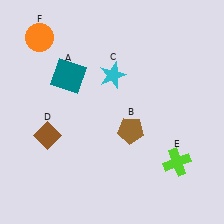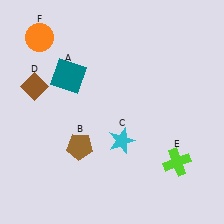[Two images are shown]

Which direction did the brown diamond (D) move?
The brown diamond (D) moved up.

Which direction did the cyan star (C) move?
The cyan star (C) moved down.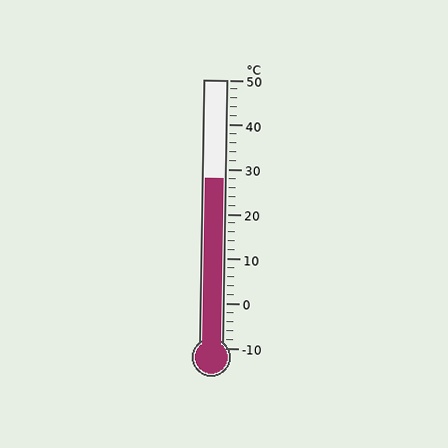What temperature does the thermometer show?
The thermometer shows approximately 28°C.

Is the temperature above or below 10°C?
The temperature is above 10°C.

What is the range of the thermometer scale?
The thermometer scale ranges from -10°C to 50°C.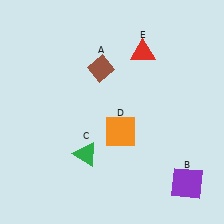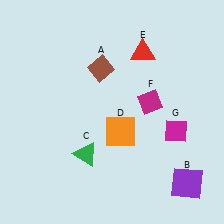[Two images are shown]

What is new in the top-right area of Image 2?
A magenta diamond (F) was added in the top-right area of Image 2.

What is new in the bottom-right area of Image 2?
A magenta diamond (G) was added in the bottom-right area of Image 2.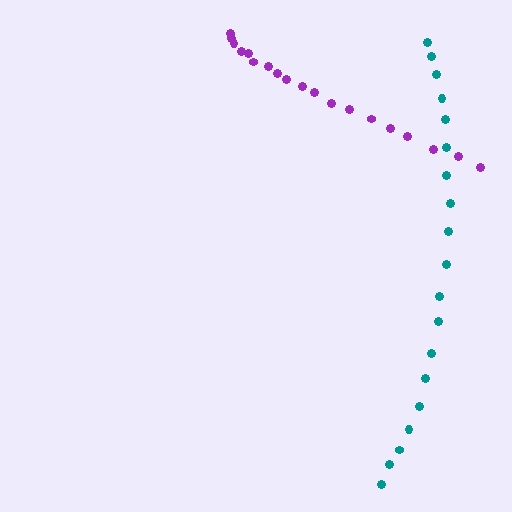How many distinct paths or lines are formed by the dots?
There are 2 distinct paths.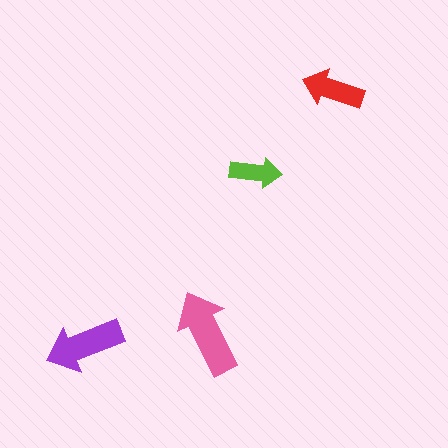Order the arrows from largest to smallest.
the pink one, the purple one, the red one, the lime one.